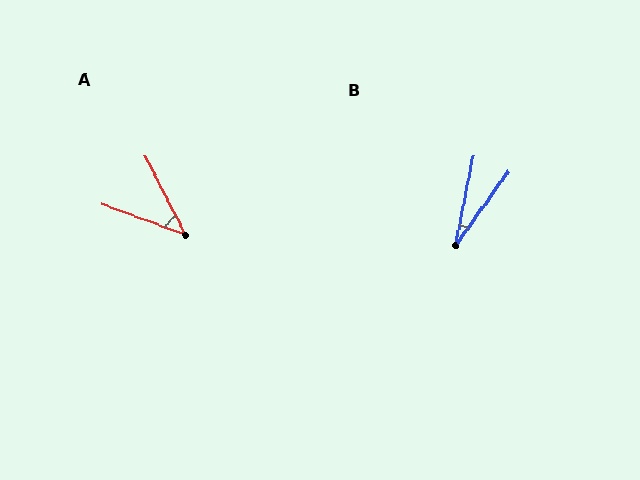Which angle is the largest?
A, at approximately 43 degrees.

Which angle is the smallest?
B, at approximately 24 degrees.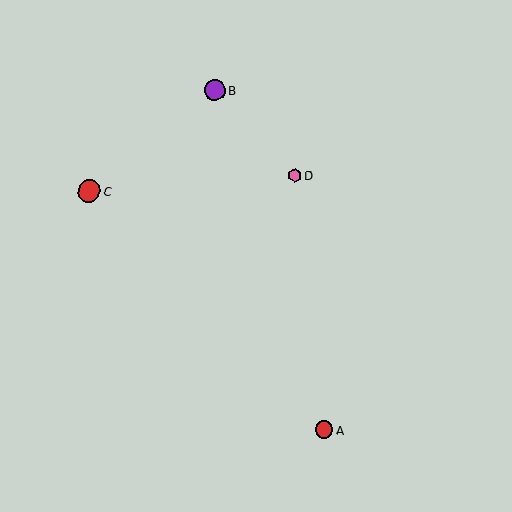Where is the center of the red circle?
The center of the red circle is at (89, 191).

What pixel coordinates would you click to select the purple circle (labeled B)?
Click at (215, 90) to select the purple circle B.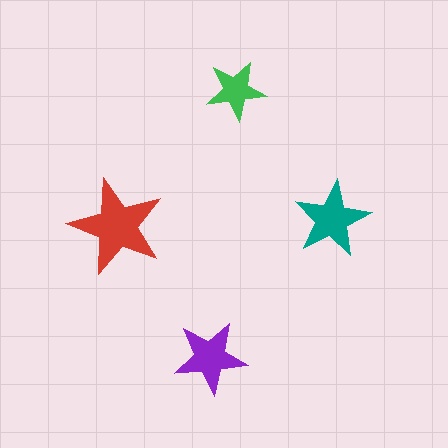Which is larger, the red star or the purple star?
The red one.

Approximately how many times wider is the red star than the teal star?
About 1.5 times wider.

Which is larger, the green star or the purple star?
The purple one.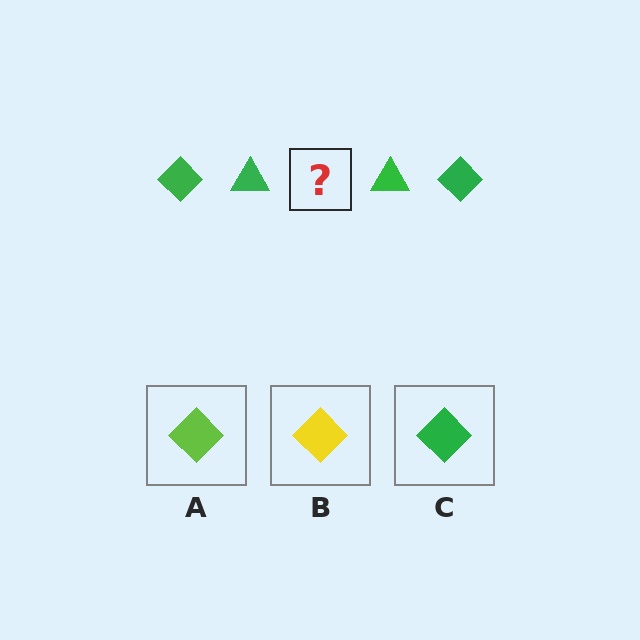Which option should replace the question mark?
Option C.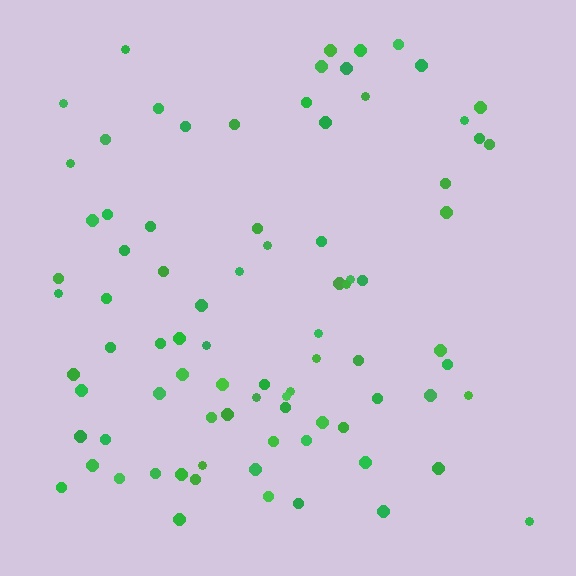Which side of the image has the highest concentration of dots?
The left.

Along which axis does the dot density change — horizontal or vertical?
Horizontal.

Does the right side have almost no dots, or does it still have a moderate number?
Still a moderate number, just noticeably fewer than the left.